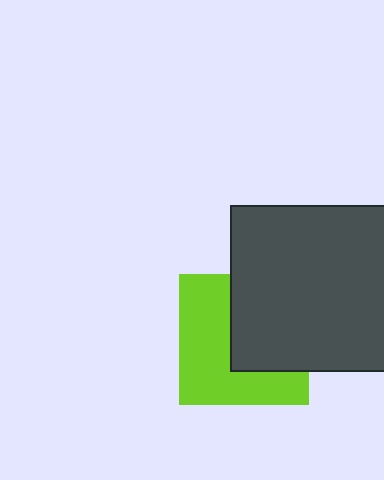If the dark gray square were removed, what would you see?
You would see the complete lime square.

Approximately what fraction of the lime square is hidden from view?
Roughly 46% of the lime square is hidden behind the dark gray square.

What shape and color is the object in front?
The object in front is a dark gray square.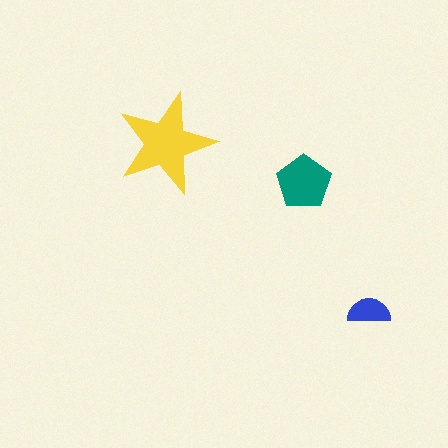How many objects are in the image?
There are 3 objects in the image.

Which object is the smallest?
The blue semicircle.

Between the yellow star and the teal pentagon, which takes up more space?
The yellow star.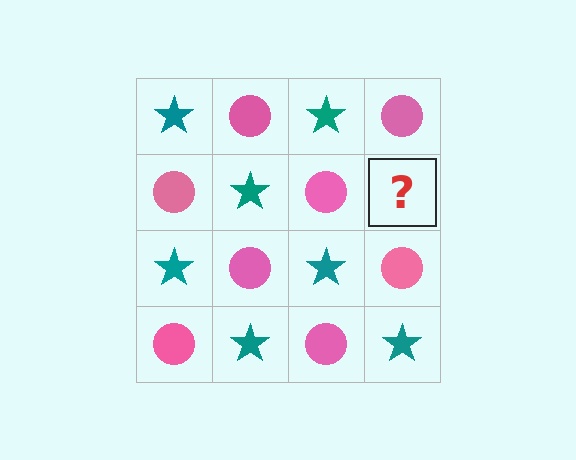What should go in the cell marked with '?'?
The missing cell should contain a teal star.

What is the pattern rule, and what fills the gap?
The rule is that it alternates teal star and pink circle in a checkerboard pattern. The gap should be filled with a teal star.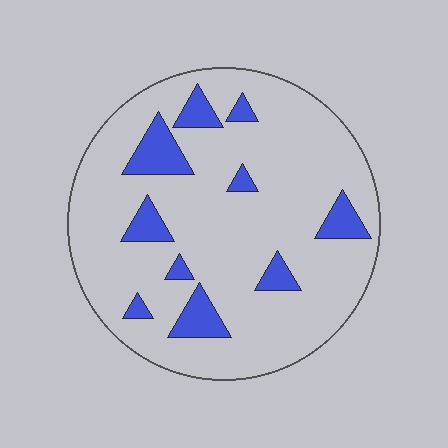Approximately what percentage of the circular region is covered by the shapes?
Approximately 15%.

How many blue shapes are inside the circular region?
10.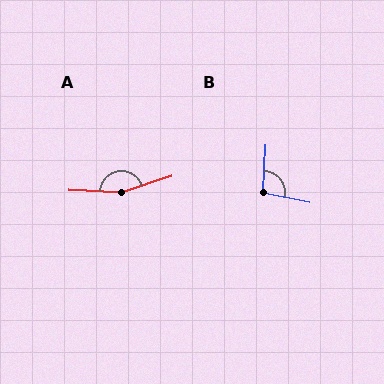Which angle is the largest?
A, at approximately 159 degrees.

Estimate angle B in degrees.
Approximately 99 degrees.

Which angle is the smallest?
B, at approximately 99 degrees.